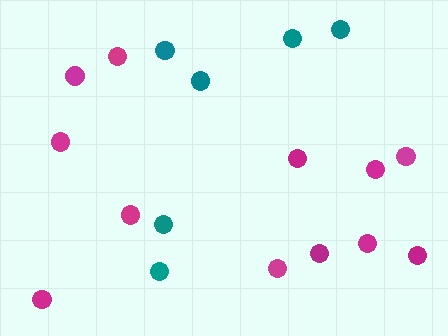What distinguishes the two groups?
There are 2 groups: one group of teal circles (6) and one group of magenta circles (12).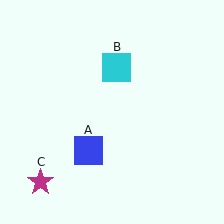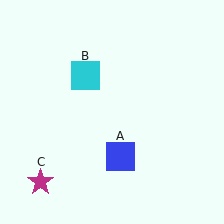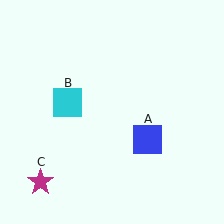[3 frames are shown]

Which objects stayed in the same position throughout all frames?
Magenta star (object C) remained stationary.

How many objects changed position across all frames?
2 objects changed position: blue square (object A), cyan square (object B).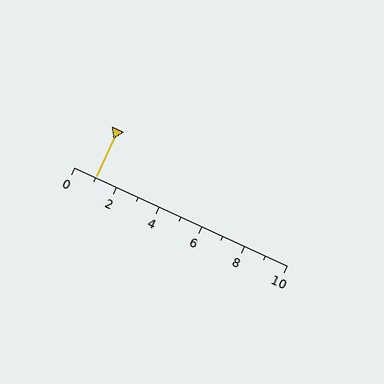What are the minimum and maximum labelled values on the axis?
The axis runs from 0 to 10.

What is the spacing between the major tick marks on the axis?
The major ticks are spaced 2 apart.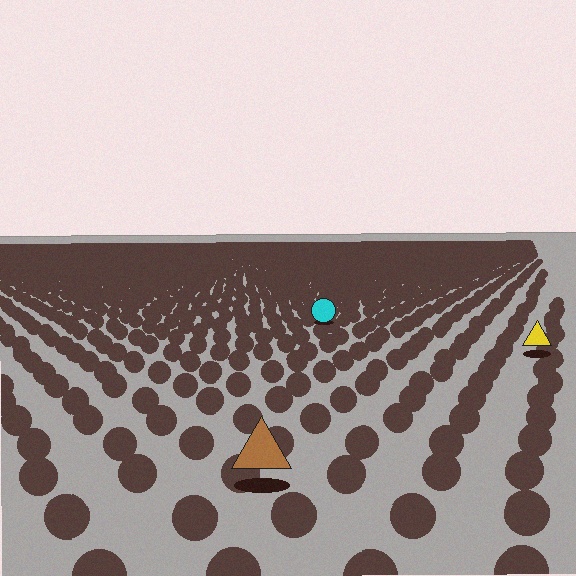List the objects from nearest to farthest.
From nearest to farthest: the brown triangle, the yellow triangle, the cyan circle.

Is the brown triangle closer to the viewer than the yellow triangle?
Yes. The brown triangle is closer — you can tell from the texture gradient: the ground texture is coarser near it.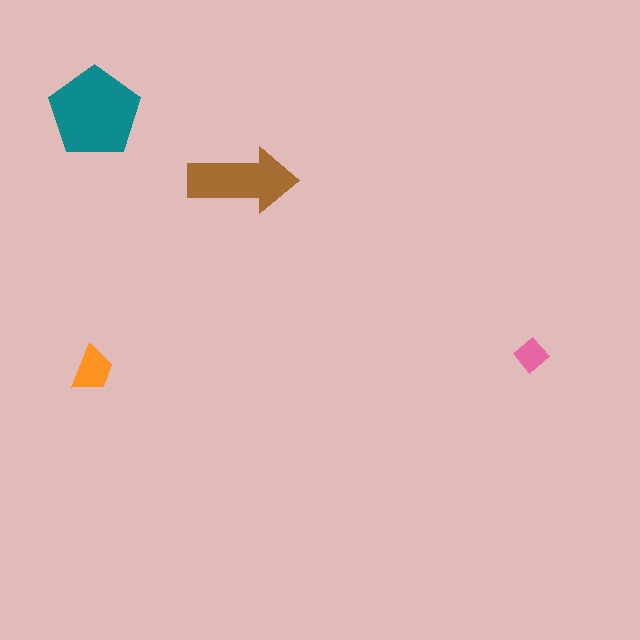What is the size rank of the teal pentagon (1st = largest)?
1st.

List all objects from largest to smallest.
The teal pentagon, the brown arrow, the orange trapezoid, the pink diamond.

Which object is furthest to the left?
The orange trapezoid is leftmost.